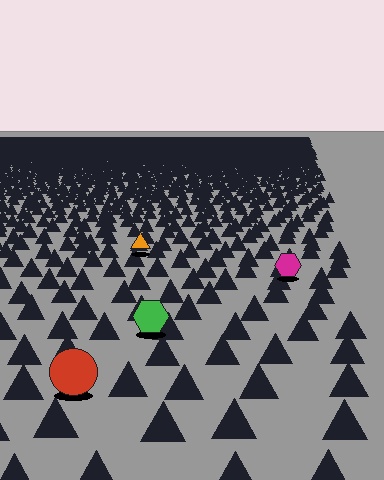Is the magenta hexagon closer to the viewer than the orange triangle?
Yes. The magenta hexagon is closer — you can tell from the texture gradient: the ground texture is coarser near it.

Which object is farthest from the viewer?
The orange triangle is farthest from the viewer. It appears smaller and the ground texture around it is denser.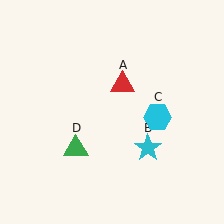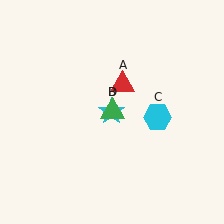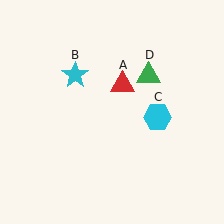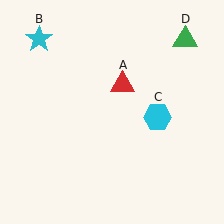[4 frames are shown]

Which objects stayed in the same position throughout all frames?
Red triangle (object A) and cyan hexagon (object C) remained stationary.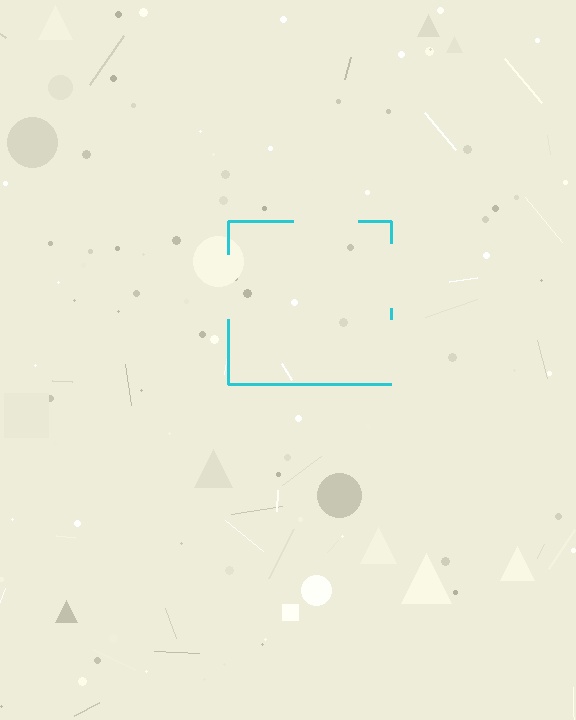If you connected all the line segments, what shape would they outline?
They would outline a square.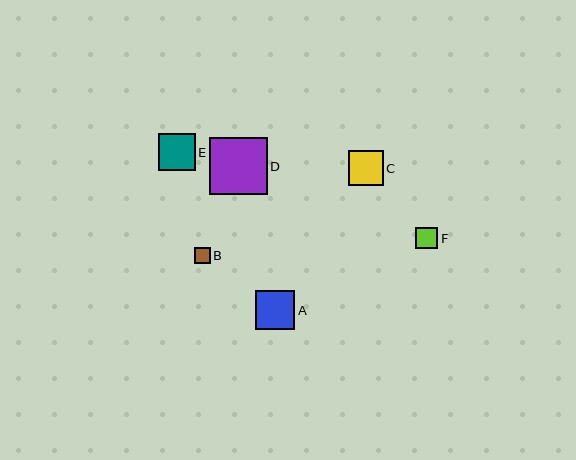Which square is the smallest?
Square B is the smallest with a size of approximately 16 pixels.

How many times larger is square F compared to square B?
Square F is approximately 1.3 times the size of square B.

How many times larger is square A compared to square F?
Square A is approximately 1.8 times the size of square F.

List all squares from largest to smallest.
From largest to smallest: D, A, E, C, F, B.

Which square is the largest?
Square D is the largest with a size of approximately 58 pixels.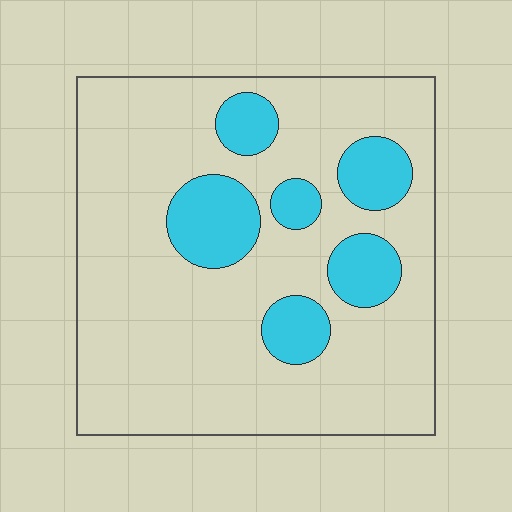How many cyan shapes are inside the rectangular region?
6.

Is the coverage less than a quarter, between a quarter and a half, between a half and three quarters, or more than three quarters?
Less than a quarter.